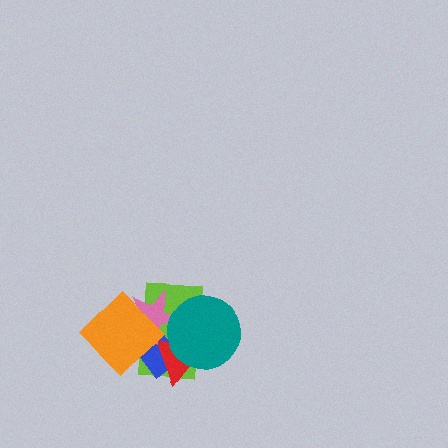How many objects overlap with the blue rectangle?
5 objects overlap with the blue rectangle.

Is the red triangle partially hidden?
Yes, it is partially covered by another shape.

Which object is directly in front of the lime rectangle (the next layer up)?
The blue rectangle is directly in front of the lime rectangle.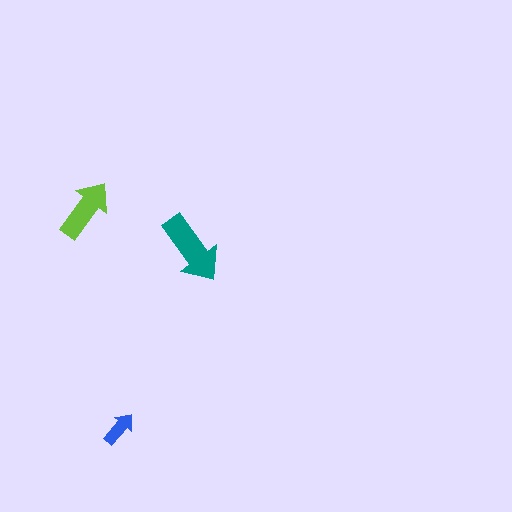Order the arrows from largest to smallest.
the teal one, the lime one, the blue one.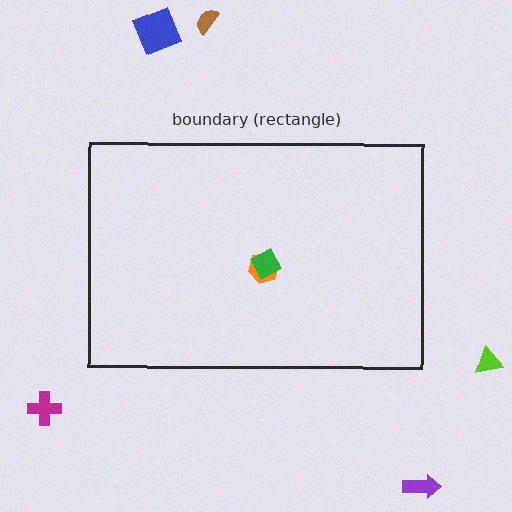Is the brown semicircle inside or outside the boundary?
Outside.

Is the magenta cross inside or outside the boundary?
Outside.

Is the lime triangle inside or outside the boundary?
Outside.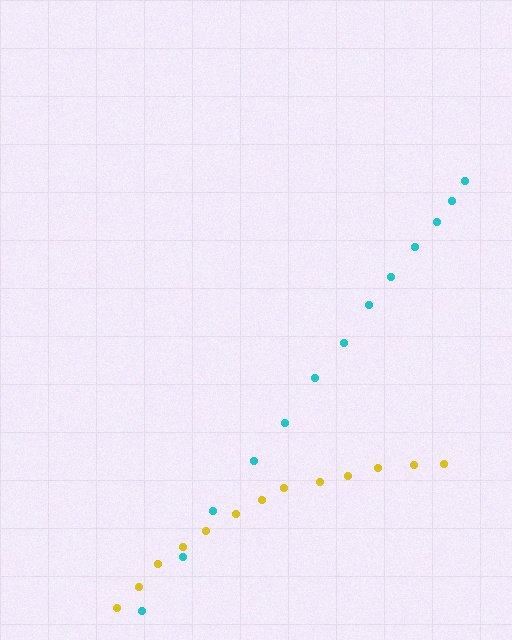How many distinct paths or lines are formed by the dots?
There are 2 distinct paths.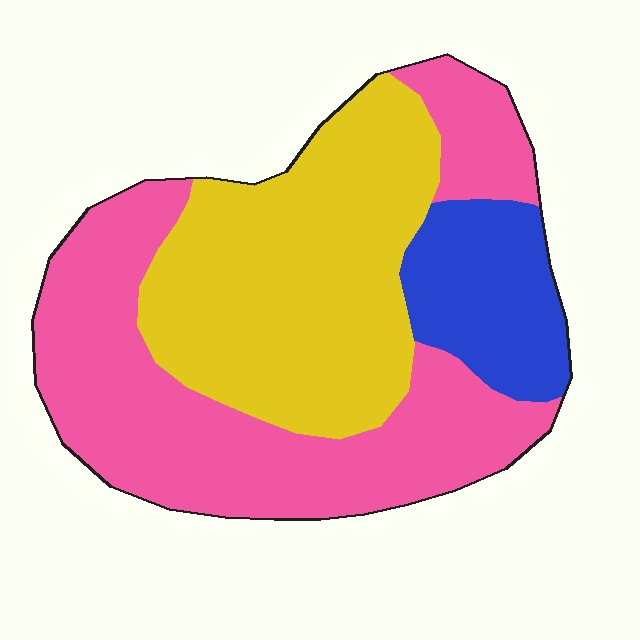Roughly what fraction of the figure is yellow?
Yellow takes up between a third and a half of the figure.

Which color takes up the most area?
Pink, at roughly 45%.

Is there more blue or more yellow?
Yellow.